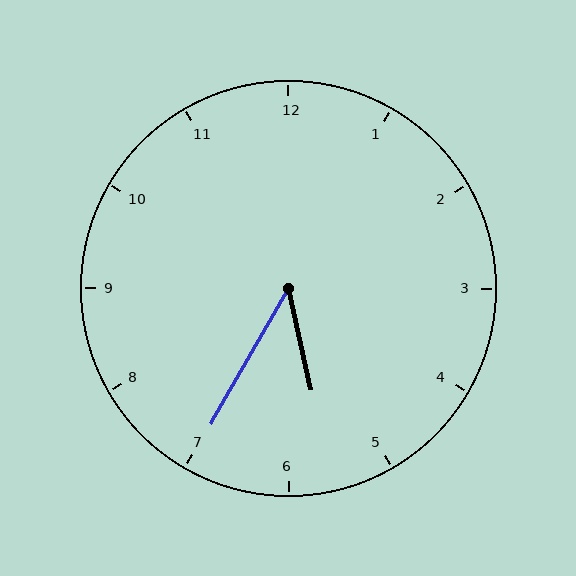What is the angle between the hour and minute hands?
Approximately 42 degrees.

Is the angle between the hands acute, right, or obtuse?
It is acute.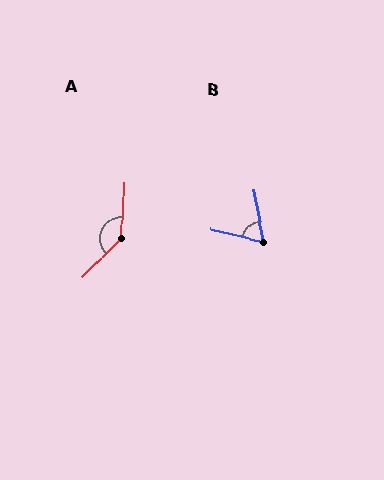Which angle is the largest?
A, at approximately 139 degrees.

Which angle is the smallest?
B, at approximately 66 degrees.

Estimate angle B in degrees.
Approximately 66 degrees.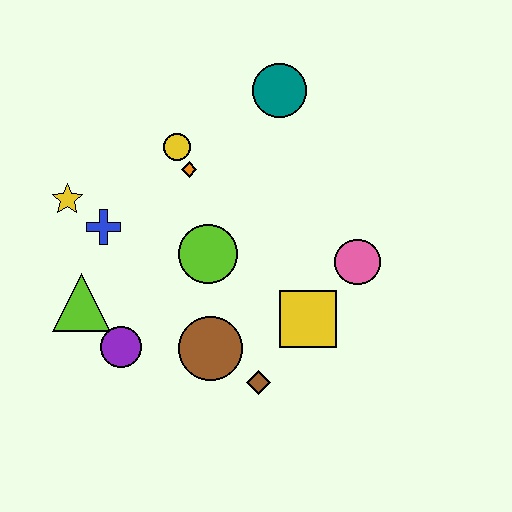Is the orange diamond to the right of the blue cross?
Yes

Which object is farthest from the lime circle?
The teal circle is farthest from the lime circle.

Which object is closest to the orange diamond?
The yellow circle is closest to the orange diamond.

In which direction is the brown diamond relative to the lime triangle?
The brown diamond is to the right of the lime triangle.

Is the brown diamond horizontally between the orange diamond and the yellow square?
Yes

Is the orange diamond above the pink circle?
Yes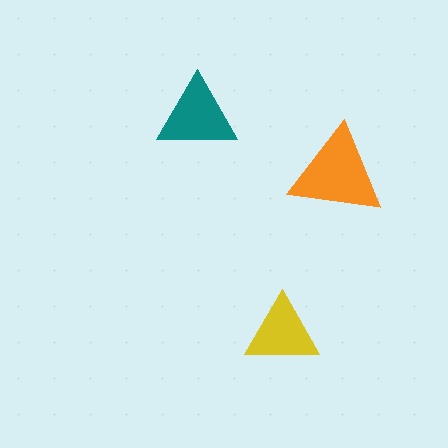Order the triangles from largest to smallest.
the orange one, the teal one, the yellow one.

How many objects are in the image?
There are 3 objects in the image.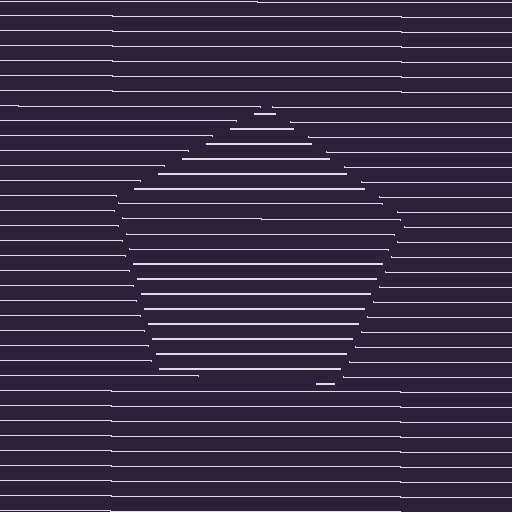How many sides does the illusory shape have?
5 sides — the line-ends trace a pentagon.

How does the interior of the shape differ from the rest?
The interior of the shape contains the same grating, shifted by half a period — the contour is defined by the phase discontinuity where line-ends from the inner and outer gratings abut.